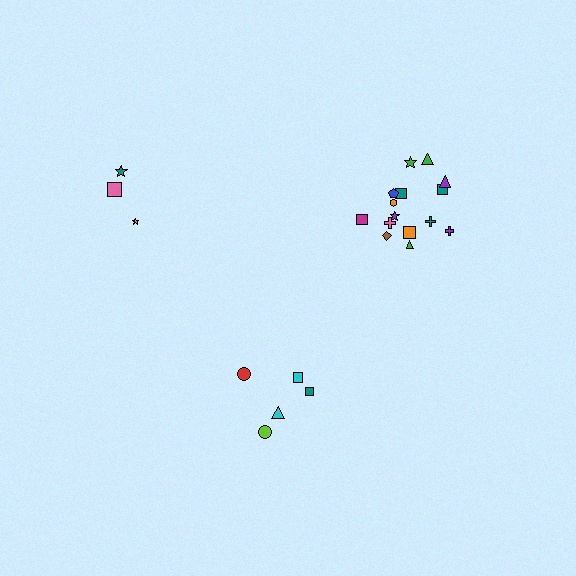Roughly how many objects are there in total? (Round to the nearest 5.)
Roughly 25 objects in total.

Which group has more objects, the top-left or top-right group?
The top-right group.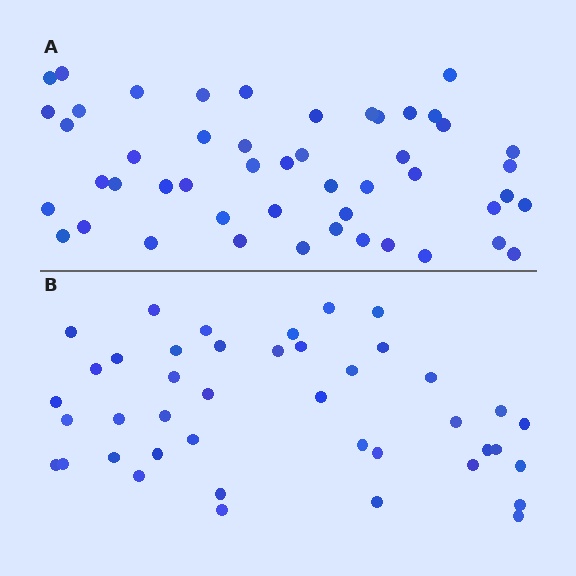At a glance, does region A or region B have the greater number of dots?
Region A (the top region) has more dots.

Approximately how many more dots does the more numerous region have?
Region A has roughly 8 or so more dots than region B.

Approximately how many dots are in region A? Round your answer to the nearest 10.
About 50 dots. (The exact count is 49, which rounds to 50.)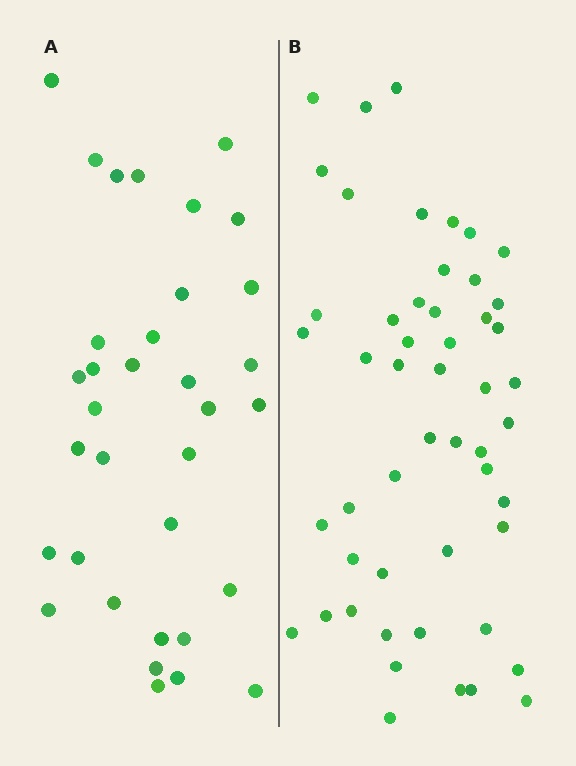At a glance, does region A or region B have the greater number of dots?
Region B (the right region) has more dots.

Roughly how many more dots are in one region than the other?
Region B has approximately 15 more dots than region A.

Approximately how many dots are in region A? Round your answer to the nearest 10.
About 30 dots. (The exact count is 34, which rounds to 30.)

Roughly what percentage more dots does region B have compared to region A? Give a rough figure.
About 50% more.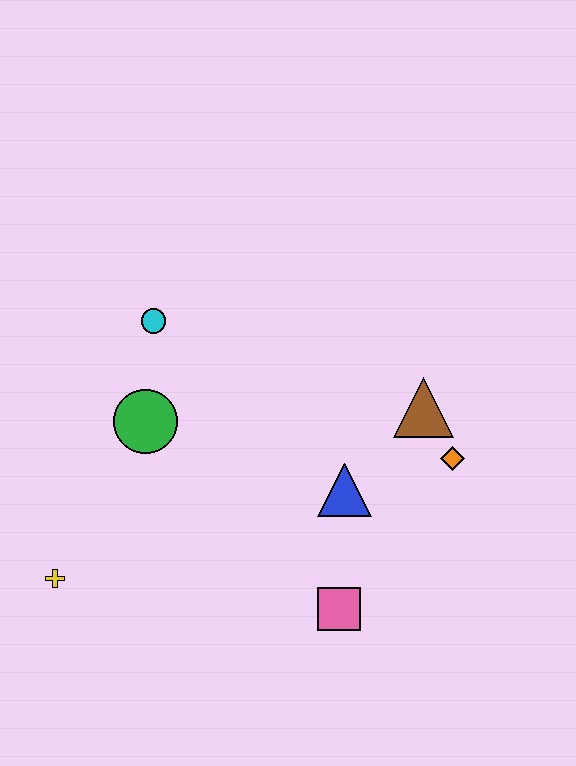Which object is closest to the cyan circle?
The green circle is closest to the cyan circle.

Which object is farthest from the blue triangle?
The yellow cross is farthest from the blue triangle.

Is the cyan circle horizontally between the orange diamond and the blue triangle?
No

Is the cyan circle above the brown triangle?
Yes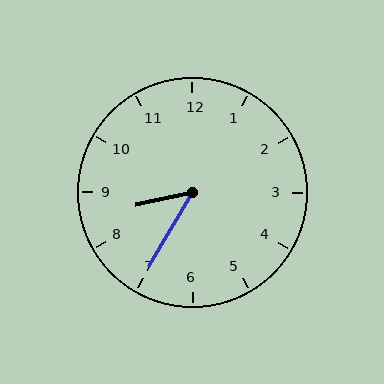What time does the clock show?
8:35.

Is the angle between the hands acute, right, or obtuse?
It is acute.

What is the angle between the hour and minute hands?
Approximately 48 degrees.